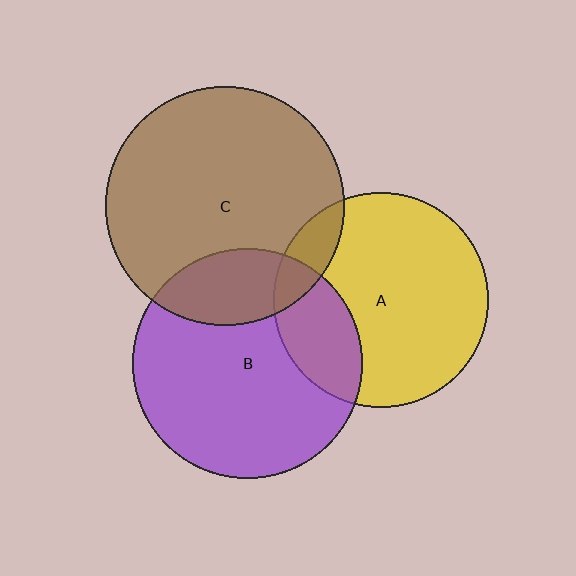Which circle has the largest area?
Circle C (brown).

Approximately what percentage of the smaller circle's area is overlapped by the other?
Approximately 25%.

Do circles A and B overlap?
Yes.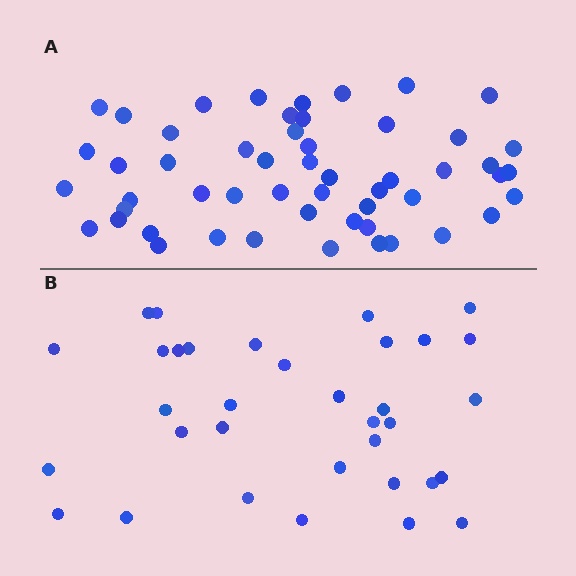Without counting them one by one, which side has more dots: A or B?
Region A (the top region) has more dots.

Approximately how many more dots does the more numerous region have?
Region A has approximately 20 more dots than region B.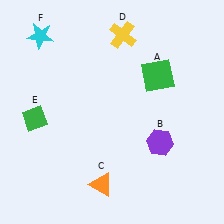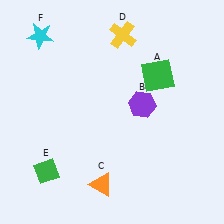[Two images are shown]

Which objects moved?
The objects that moved are: the purple hexagon (B), the green diamond (E).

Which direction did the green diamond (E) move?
The green diamond (E) moved down.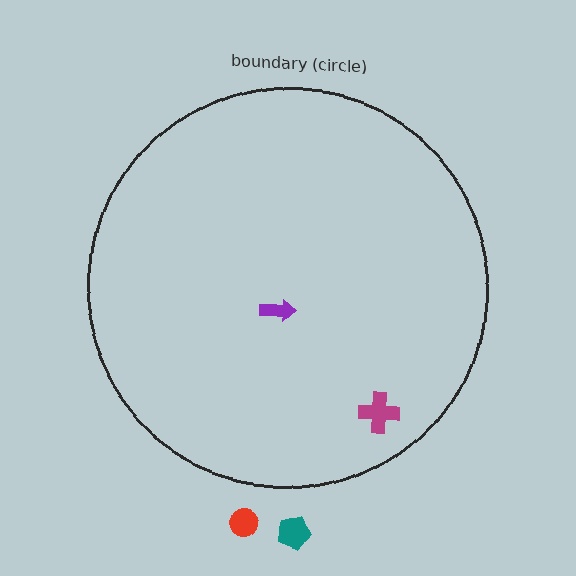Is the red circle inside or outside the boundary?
Outside.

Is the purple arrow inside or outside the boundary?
Inside.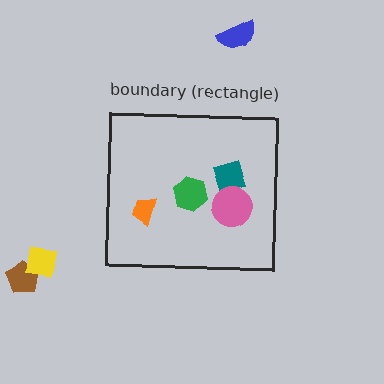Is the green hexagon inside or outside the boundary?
Inside.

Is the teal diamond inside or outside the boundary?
Inside.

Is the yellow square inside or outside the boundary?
Outside.